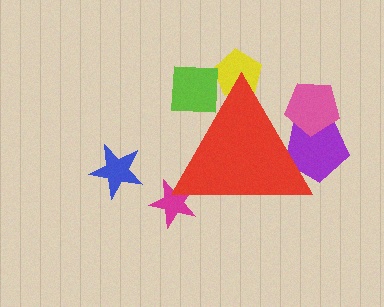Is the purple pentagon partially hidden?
Yes, the purple pentagon is partially hidden behind the red triangle.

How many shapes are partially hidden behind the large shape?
5 shapes are partially hidden.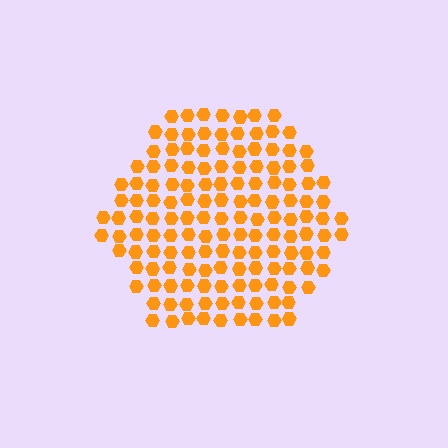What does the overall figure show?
The overall figure shows a hexagon.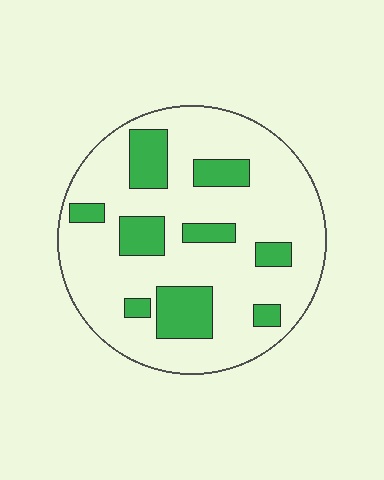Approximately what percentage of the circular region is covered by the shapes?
Approximately 20%.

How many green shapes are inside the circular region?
9.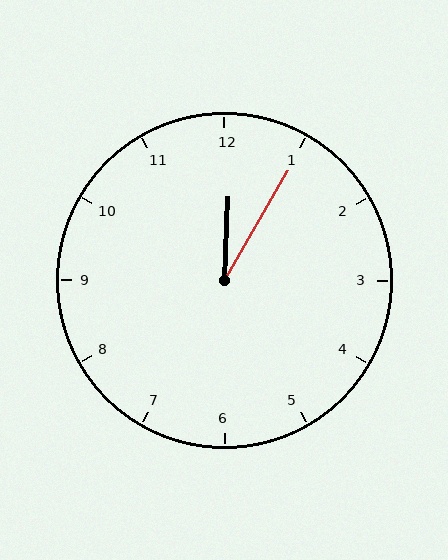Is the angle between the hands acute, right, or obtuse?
It is acute.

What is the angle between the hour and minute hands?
Approximately 28 degrees.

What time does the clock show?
12:05.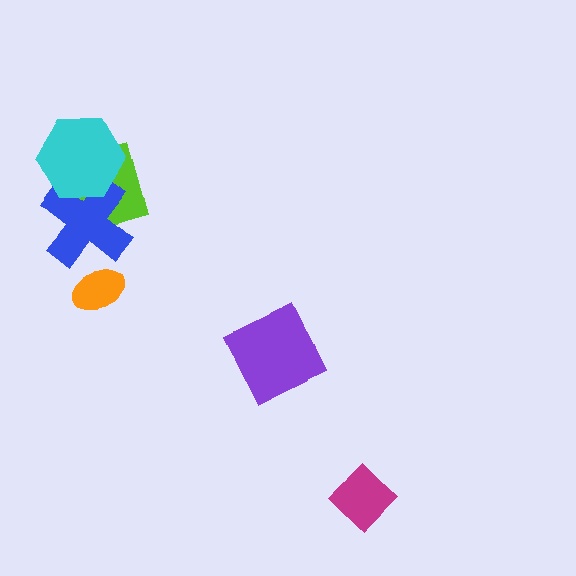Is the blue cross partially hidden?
Yes, it is partially covered by another shape.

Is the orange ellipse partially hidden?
No, no other shape covers it.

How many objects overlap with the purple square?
0 objects overlap with the purple square.